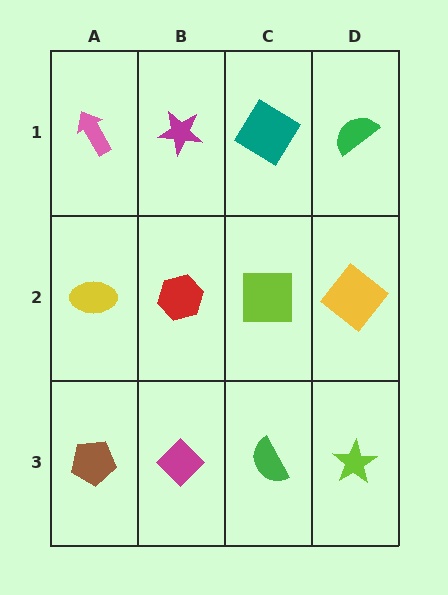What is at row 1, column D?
A green semicircle.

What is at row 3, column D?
A lime star.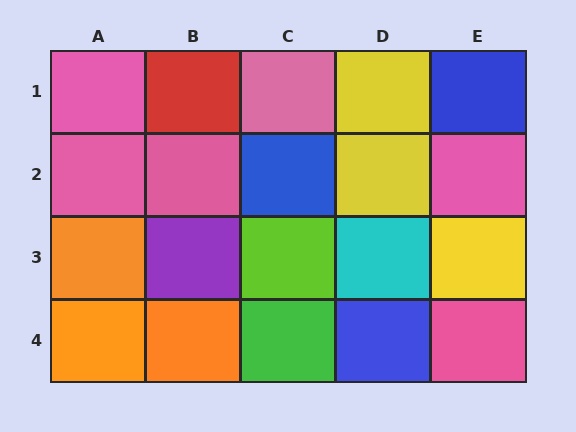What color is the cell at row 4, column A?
Orange.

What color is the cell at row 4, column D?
Blue.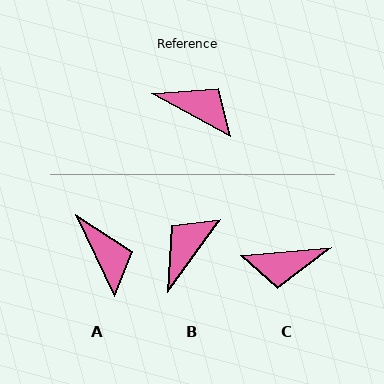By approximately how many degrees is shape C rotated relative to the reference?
Approximately 146 degrees clockwise.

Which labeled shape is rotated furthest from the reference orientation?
C, about 146 degrees away.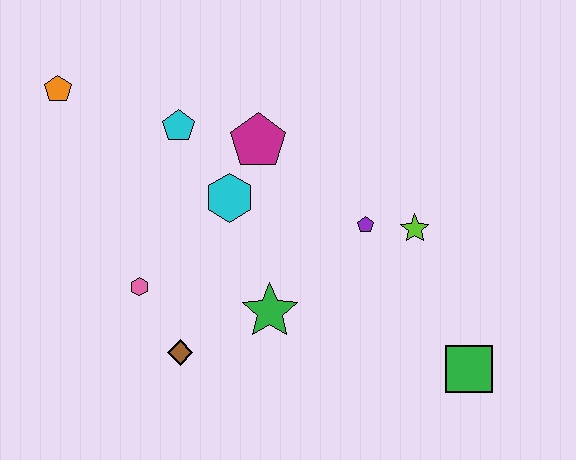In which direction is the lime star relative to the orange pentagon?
The lime star is to the right of the orange pentagon.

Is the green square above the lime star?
No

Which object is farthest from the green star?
The orange pentagon is farthest from the green star.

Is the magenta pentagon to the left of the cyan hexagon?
No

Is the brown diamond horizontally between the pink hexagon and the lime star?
Yes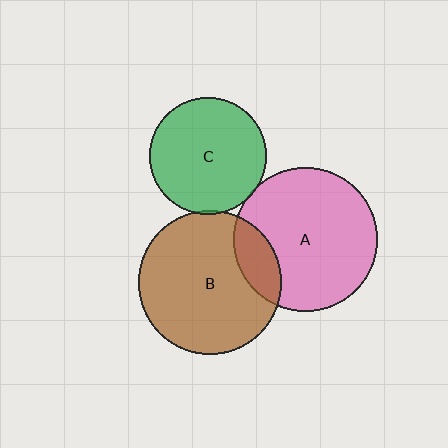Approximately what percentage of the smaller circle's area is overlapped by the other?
Approximately 5%.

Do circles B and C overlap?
Yes.